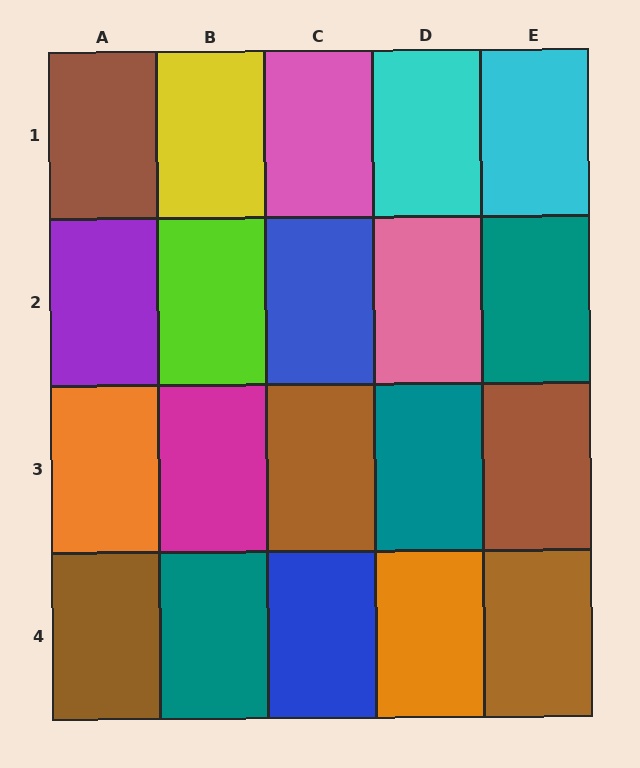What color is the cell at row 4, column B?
Teal.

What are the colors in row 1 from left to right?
Brown, yellow, pink, cyan, cyan.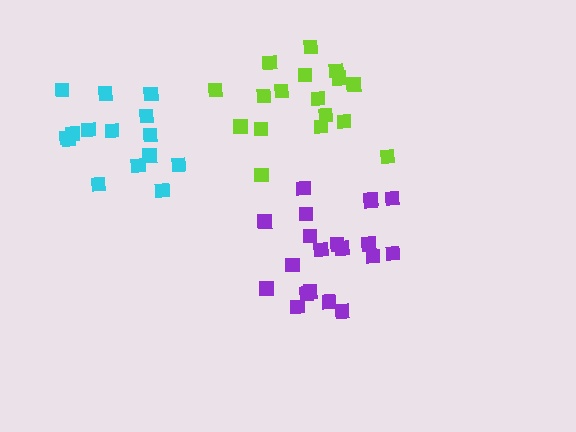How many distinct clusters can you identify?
There are 3 distinct clusters.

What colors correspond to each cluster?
The clusters are colored: cyan, lime, purple.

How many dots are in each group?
Group 1: 15 dots, Group 2: 17 dots, Group 3: 20 dots (52 total).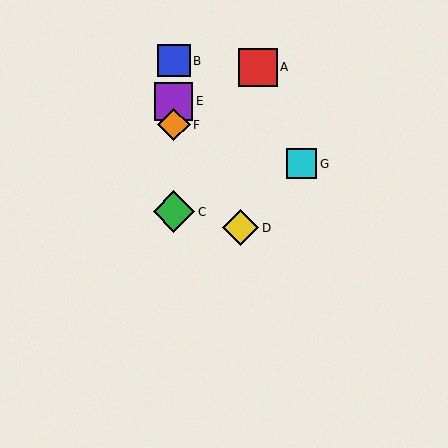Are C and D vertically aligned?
No, C is at x≈174 and D is at x≈241.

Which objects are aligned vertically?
Objects B, C, E, F are aligned vertically.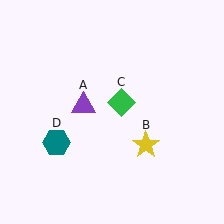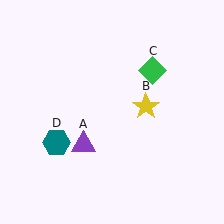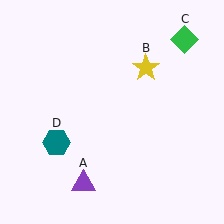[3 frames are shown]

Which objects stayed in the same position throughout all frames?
Teal hexagon (object D) remained stationary.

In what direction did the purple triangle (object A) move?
The purple triangle (object A) moved down.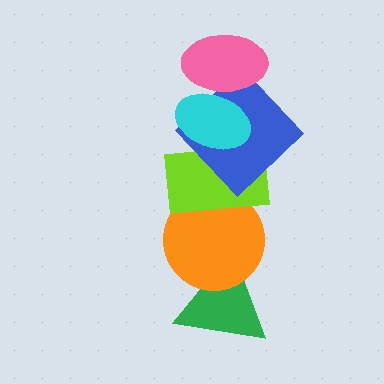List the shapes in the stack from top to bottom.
From top to bottom: the pink ellipse, the cyan ellipse, the blue diamond, the lime rectangle, the orange circle, the green triangle.